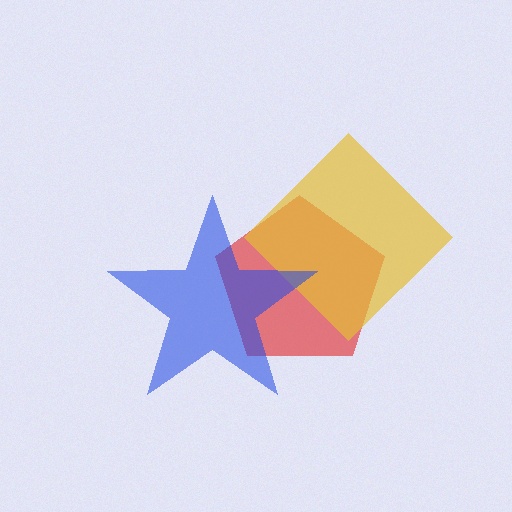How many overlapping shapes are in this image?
There are 3 overlapping shapes in the image.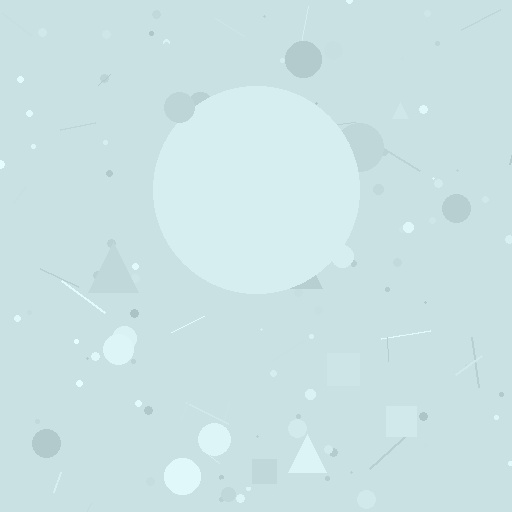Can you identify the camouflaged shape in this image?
The camouflaged shape is a circle.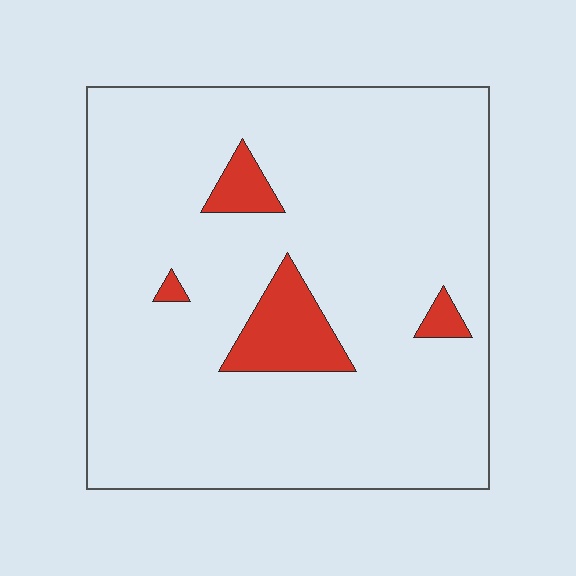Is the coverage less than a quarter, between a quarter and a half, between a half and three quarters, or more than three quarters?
Less than a quarter.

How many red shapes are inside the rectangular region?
4.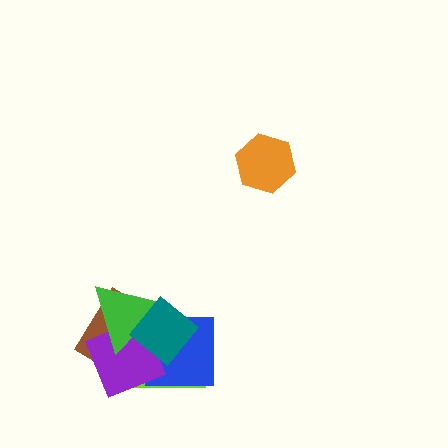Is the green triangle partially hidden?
Yes, it is partially covered by another shape.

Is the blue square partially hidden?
Yes, it is partially covered by another shape.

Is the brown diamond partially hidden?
Yes, it is partially covered by another shape.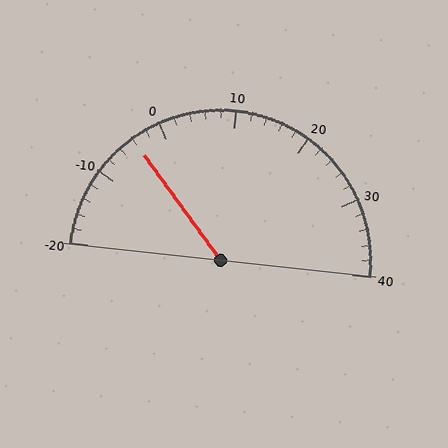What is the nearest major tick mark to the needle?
The nearest major tick mark is 0.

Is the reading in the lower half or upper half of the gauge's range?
The reading is in the lower half of the range (-20 to 40).